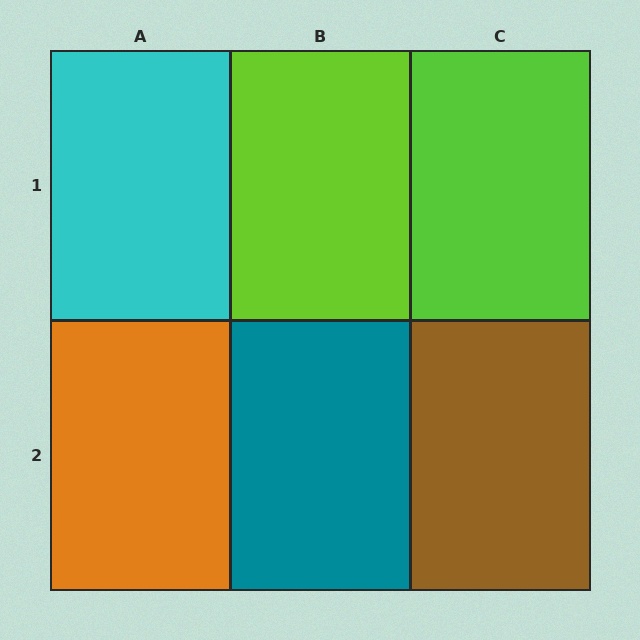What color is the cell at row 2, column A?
Orange.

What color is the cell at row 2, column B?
Teal.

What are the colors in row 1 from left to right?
Cyan, lime, lime.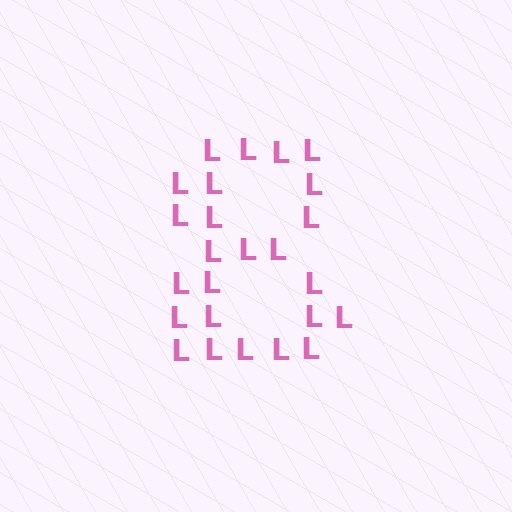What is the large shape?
The large shape is the digit 8.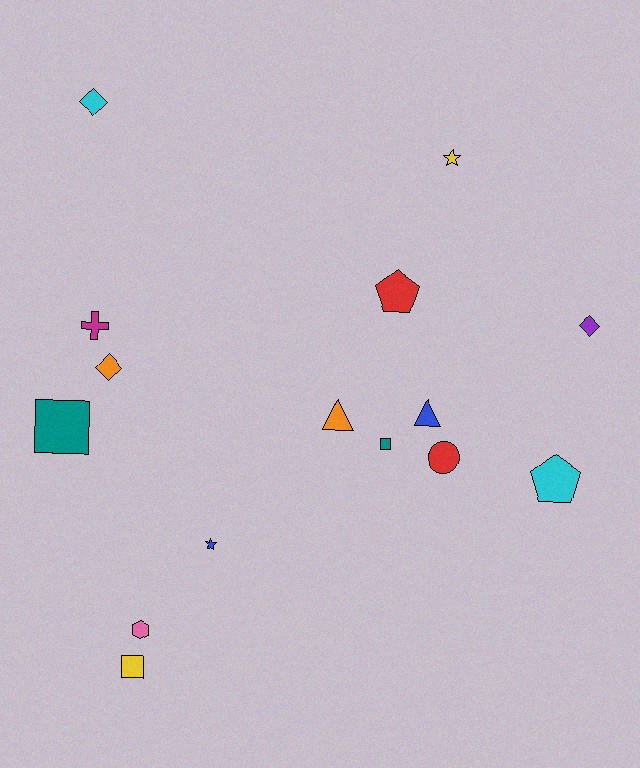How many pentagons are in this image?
There are 2 pentagons.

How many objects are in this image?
There are 15 objects.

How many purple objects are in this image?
There is 1 purple object.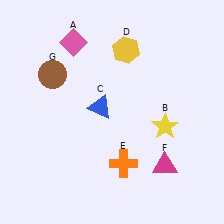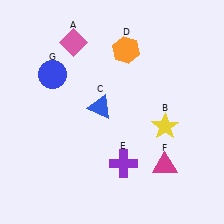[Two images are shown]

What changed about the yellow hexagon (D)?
In Image 1, D is yellow. In Image 2, it changed to orange.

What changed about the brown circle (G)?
In Image 1, G is brown. In Image 2, it changed to blue.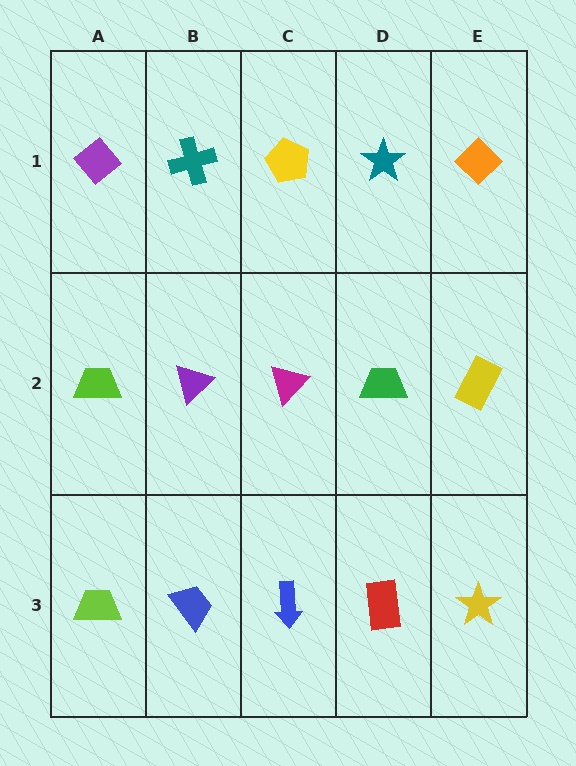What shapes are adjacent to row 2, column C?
A yellow pentagon (row 1, column C), a blue arrow (row 3, column C), a purple triangle (row 2, column B), a green trapezoid (row 2, column D).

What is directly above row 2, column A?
A purple diamond.